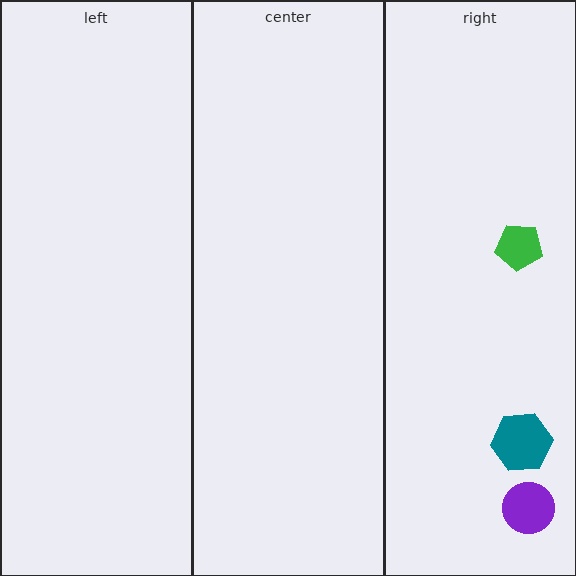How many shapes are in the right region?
3.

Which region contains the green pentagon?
The right region.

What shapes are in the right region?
The purple circle, the teal hexagon, the green pentagon.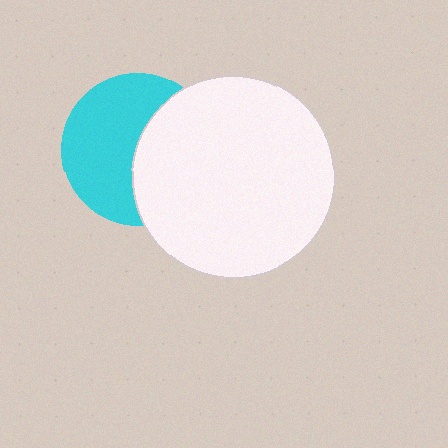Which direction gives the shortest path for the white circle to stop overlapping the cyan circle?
Moving right gives the shortest separation.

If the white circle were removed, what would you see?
You would see the complete cyan circle.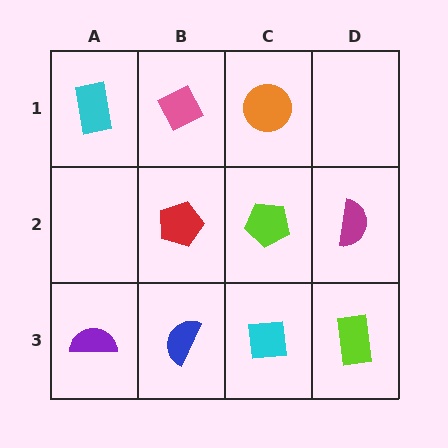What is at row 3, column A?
A purple semicircle.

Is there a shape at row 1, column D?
No, that cell is empty.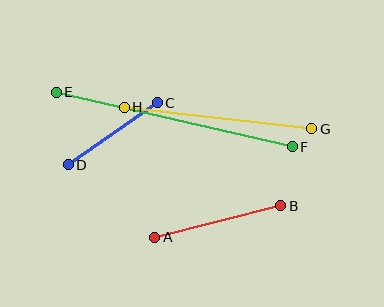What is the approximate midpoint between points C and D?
The midpoint is at approximately (113, 134) pixels.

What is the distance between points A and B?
The distance is approximately 129 pixels.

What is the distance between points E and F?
The distance is approximately 242 pixels.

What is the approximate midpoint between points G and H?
The midpoint is at approximately (218, 118) pixels.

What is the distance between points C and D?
The distance is approximately 108 pixels.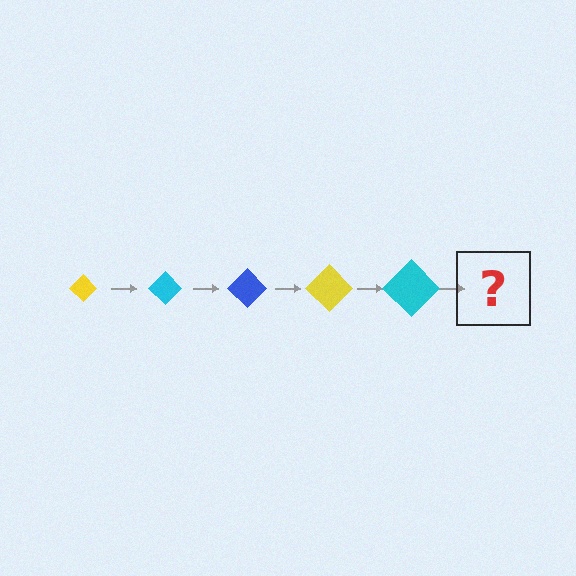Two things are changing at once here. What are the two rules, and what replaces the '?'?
The two rules are that the diamond grows larger each step and the color cycles through yellow, cyan, and blue. The '?' should be a blue diamond, larger than the previous one.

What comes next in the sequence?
The next element should be a blue diamond, larger than the previous one.